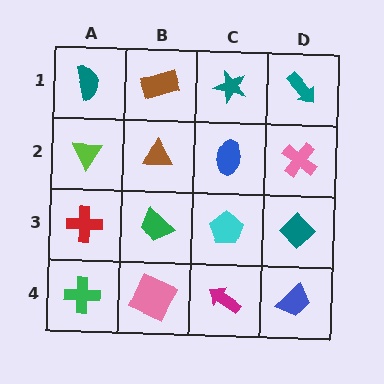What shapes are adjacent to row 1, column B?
A brown triangle (row 2, column B), a teal semicircle (row 1, column A), a teal star (row 1, column C).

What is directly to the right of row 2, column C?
A pink cross.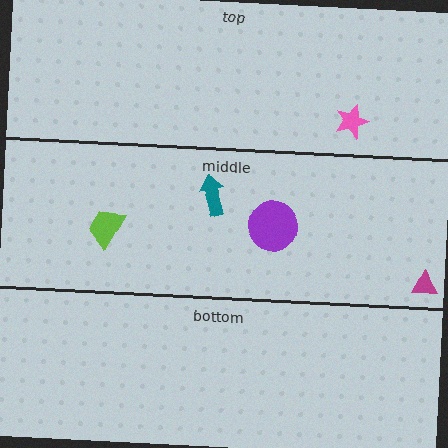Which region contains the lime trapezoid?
The middle region.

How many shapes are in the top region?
1.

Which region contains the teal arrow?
The middle region.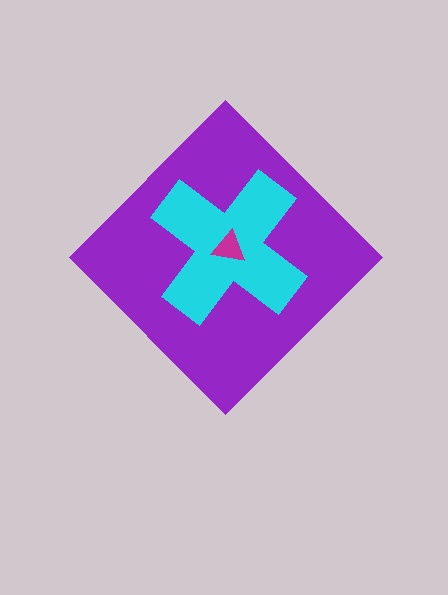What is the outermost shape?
The purple diamond.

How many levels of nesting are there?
3.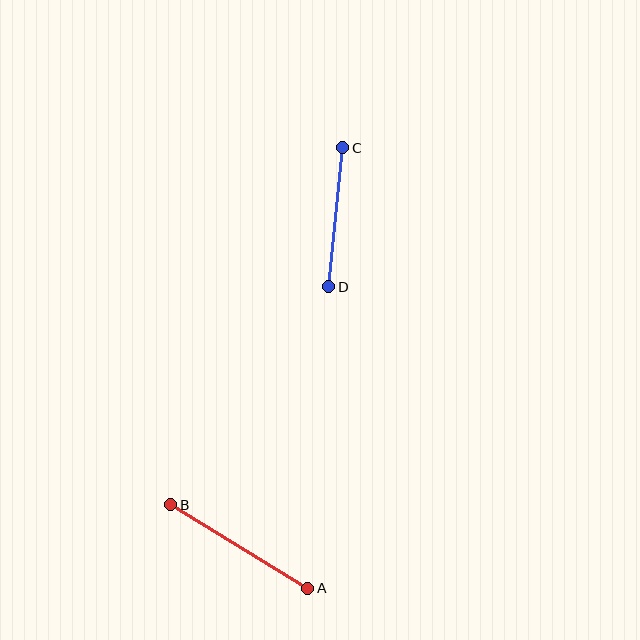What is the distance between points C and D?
The distance is approximately 140 pixels.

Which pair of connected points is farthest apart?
Points A and B are farthest apart.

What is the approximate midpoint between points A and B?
The midpoint is at approximately (239, 547) pixels.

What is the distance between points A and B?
The distance is approximately 160 pixels.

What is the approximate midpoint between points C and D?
The midpoint is at approximately (336, 217) pixels.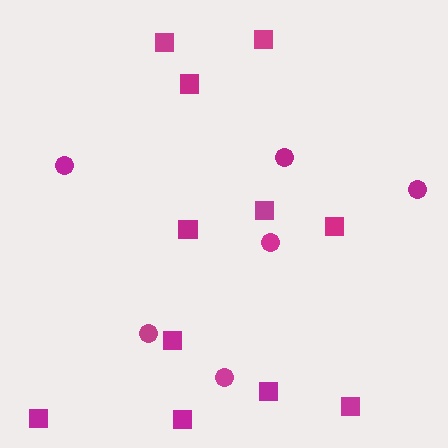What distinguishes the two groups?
There are 2 groups: one group of squares (11) and one group of circles (6).